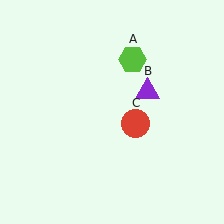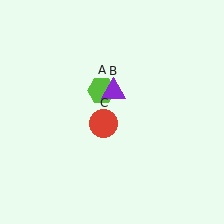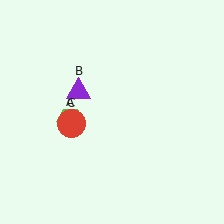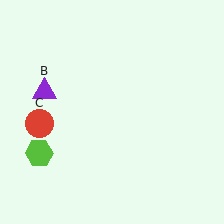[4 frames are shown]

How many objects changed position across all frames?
3 objects changed position: lime hexagon (object A), purple triangle (object B), red circle (object C).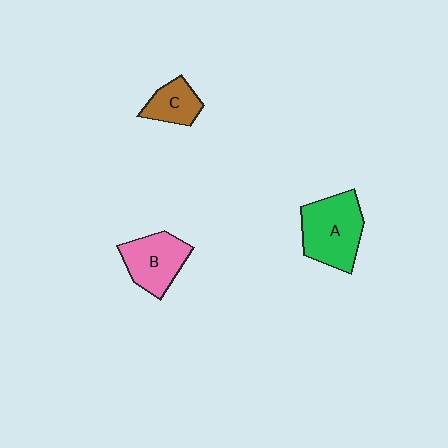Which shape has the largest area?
Shape A (green).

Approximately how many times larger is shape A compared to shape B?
Approximately 1.3 times.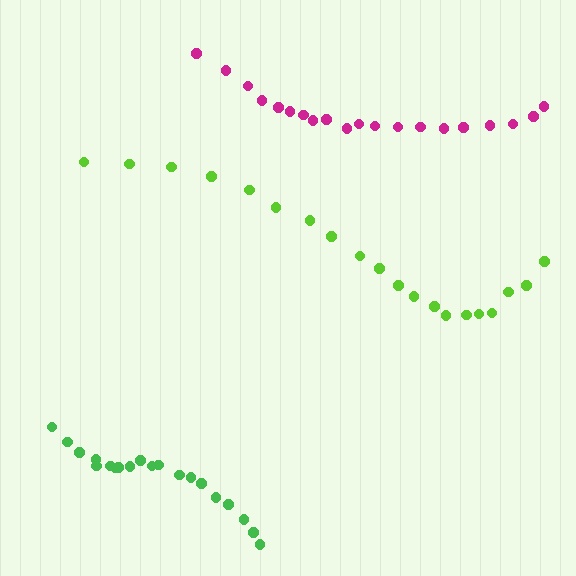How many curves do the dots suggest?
There are 3 distinct paths.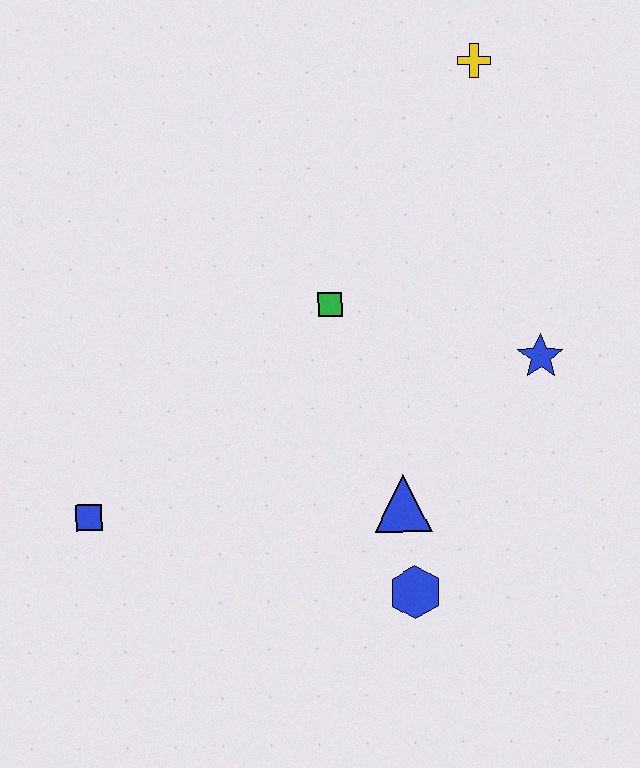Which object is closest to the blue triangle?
The blue hexagon is closest to the blue triangle.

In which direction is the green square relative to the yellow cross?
The green square is below the yellow cross.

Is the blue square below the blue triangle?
Yes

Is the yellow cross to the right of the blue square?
Yes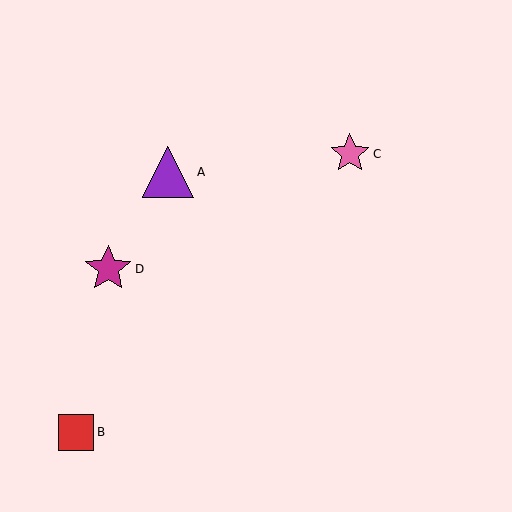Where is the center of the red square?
The center of the red square is at (76, 432).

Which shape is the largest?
The purple triangle (labeled A) is the largest.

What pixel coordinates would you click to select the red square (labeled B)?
Click at (76, 432) to select the red square B.